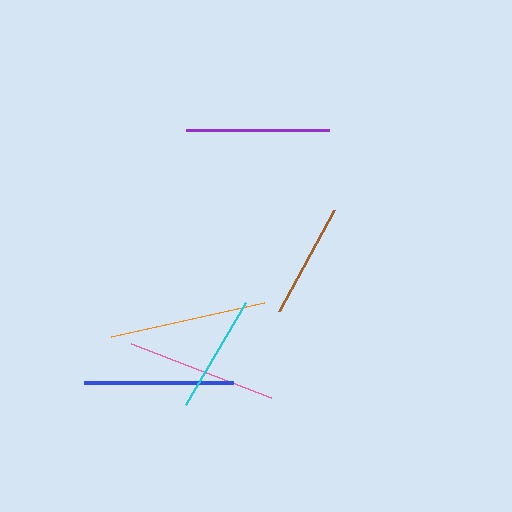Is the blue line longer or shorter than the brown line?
The blue line is longer than the brown line.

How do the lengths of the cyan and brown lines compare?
The cyan and brown lines are approximately the same length.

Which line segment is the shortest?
The brown line is the shortest at approximately 115 pixels.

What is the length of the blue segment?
The blue segment is approximately 149 pixels long.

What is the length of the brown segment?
The brown segment is approximately 115 pixels long.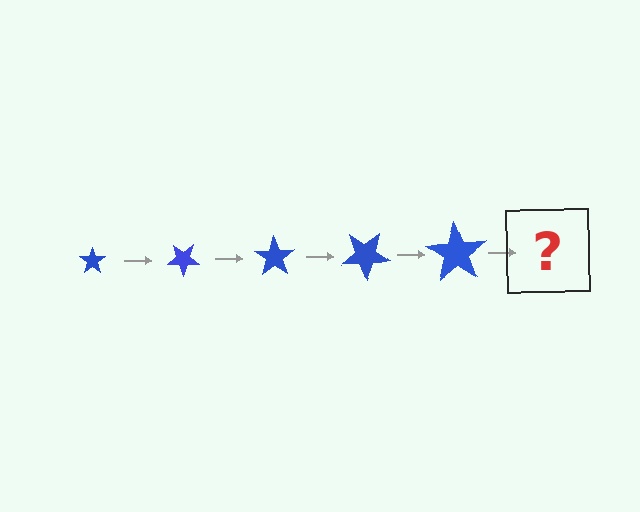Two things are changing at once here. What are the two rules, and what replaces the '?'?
The two rules are that the star grows larger each step and it rotates 35 degrees each step. The '?' should be a star, larger than the previous one and rotated 175 degrees from the start.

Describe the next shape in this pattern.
It should be a star, larger than the previous one and rotated 175 degrees from the start.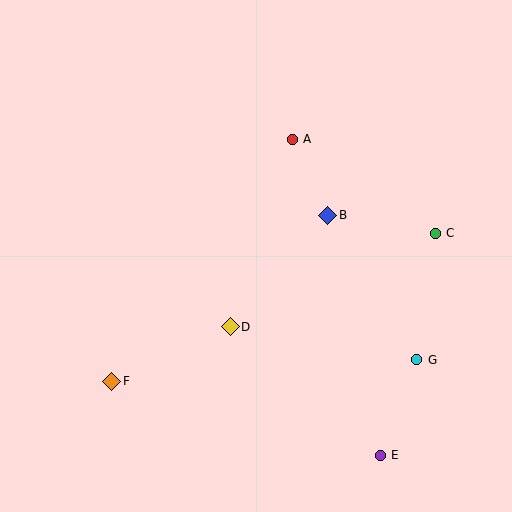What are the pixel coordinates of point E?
Point E is at (380, 455).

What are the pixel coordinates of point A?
Point A is at (292, 139).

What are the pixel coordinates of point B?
Point B is at (328, 215).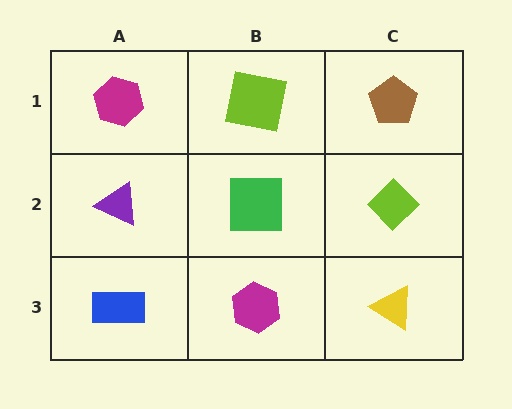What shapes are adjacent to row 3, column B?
A green square (row 2, column B), a blue rectangle (row 3, column A), a yellow triangle (row 3, column C).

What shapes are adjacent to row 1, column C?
A lime diamond (row 2, column C), a lime square (row 1, column B).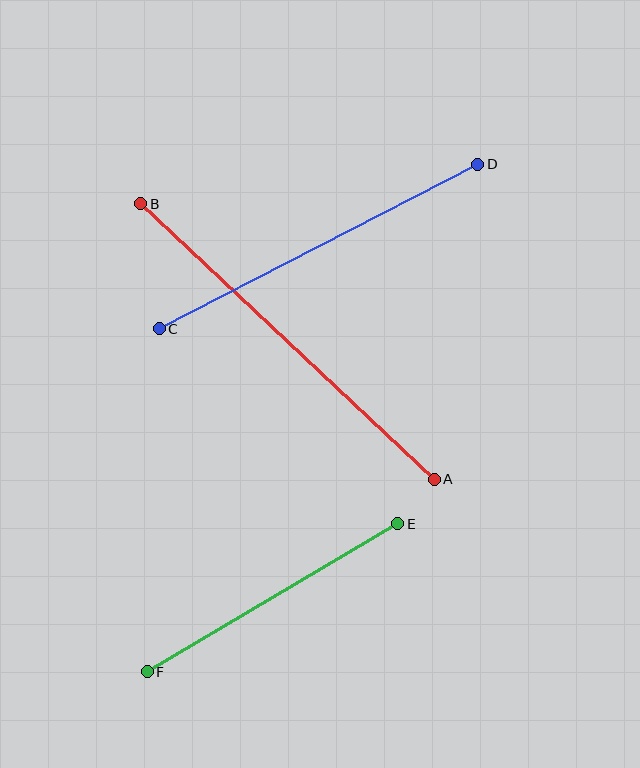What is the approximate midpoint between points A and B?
The midpoint is at approximately (287, 341) pixels.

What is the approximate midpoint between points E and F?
The midpoint is at approximately (272, 598) pixels.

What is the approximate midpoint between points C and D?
The midpoint is at approximately (319, 246) pixels.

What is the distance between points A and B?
The distance is approximately 403 pixels.